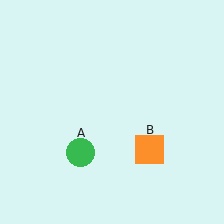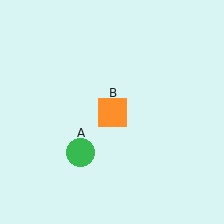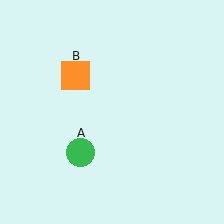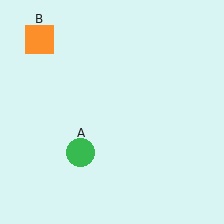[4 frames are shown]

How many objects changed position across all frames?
1 object changed position: orange square (object B).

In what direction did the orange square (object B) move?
The orange square (object B) moved up and to the left.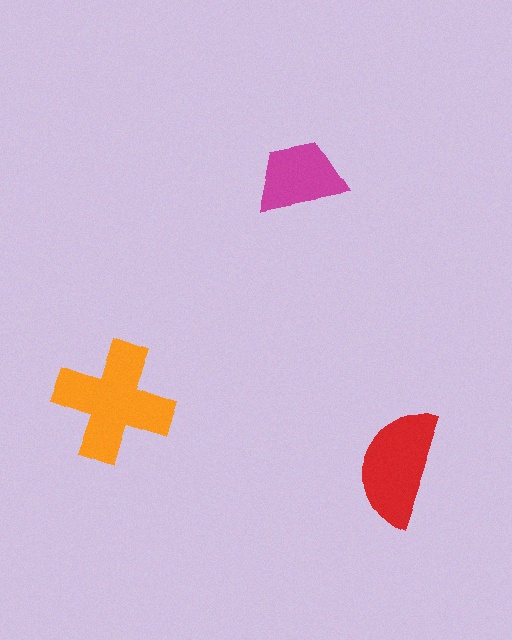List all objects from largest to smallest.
The orange cross, the red semicircle, the magenta trapezoid.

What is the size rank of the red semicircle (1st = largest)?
2nd.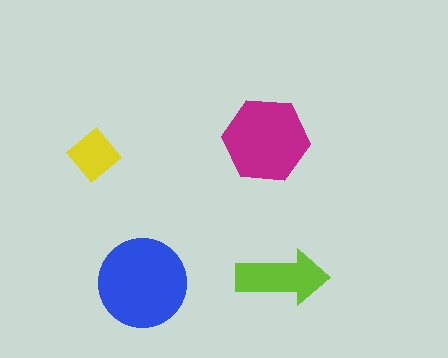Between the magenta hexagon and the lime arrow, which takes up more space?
The magenta hexagon.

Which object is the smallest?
The yellow diamond.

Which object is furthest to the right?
The lime arrow is rightmost.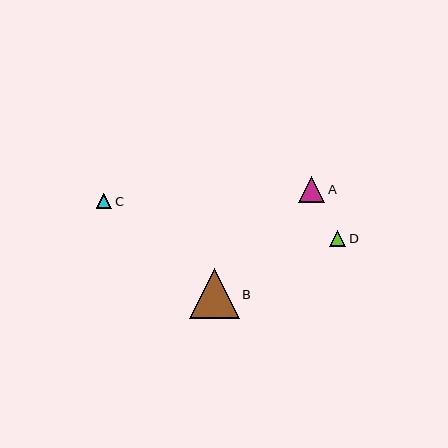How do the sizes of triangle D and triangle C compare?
Triangle D and triangle C are approximately the same size.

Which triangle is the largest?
Triangle B is the largest with a size of approximately 50 pixels.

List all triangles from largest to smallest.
From largest to smallest: B, A, D, C.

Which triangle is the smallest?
Triangle C is the smallest with a size of approximately 15 pixels.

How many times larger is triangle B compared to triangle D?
Triangle B is approximately 3.1 times the size of triangle D.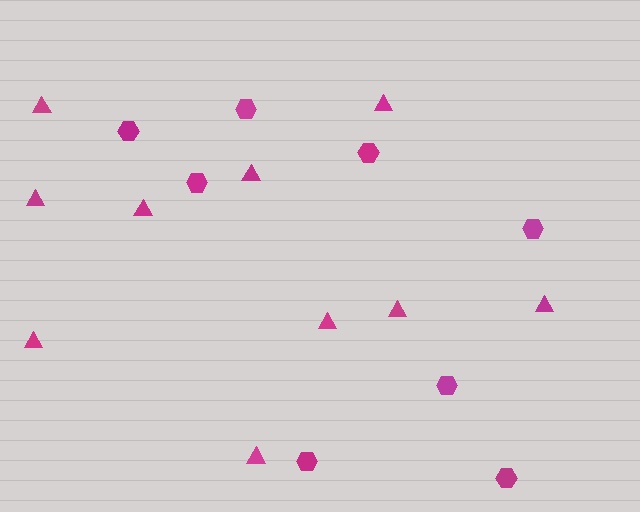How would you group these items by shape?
There are 2 groups: one group of triangles (10) and one group of hexagons (8).